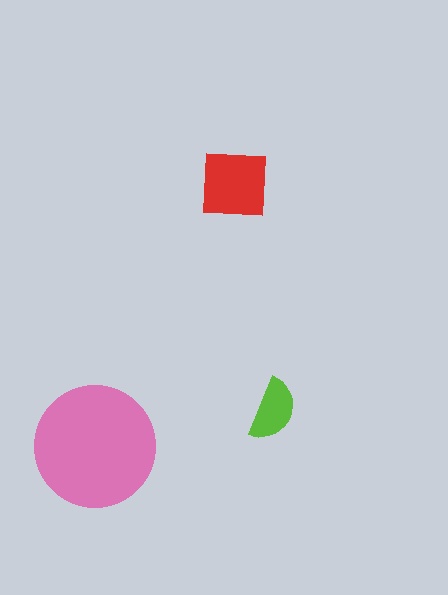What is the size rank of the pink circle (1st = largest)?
1st.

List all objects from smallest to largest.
The lime semicircle, the red square, the pink circle.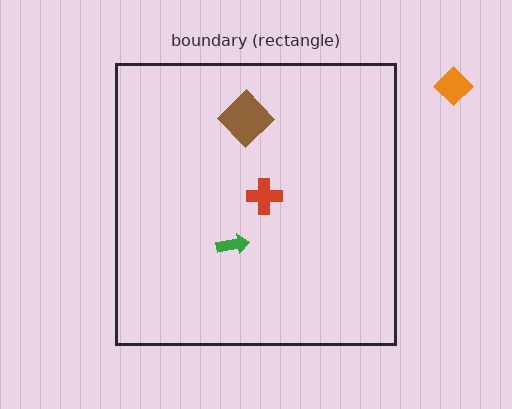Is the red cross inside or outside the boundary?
Inside.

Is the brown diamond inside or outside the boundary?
Inside.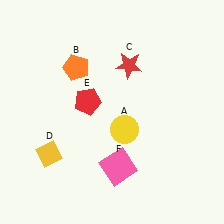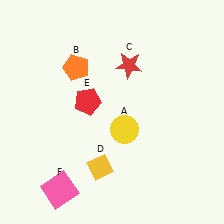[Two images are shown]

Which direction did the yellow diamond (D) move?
The yellow diamond (D) moved right.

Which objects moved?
The objects that moved are: the yellow diamond (D), the pink square (F).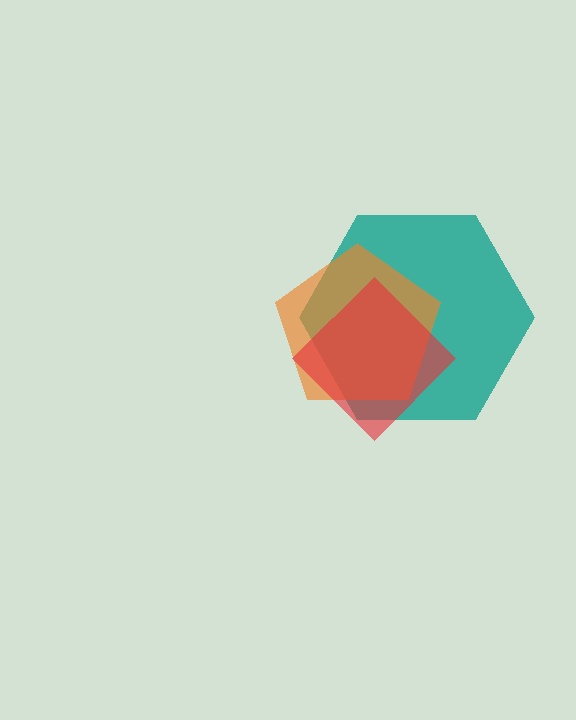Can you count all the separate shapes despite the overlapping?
Yes, there are 3 separate shapes.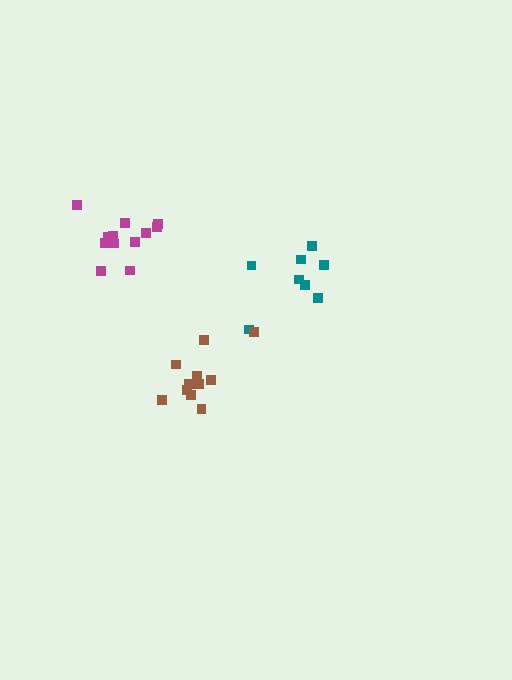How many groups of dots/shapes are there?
There are 3 groups.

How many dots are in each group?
Group 1: 8 dots, Group 2: 12 dots, Group 3: 12 dots (32 total).